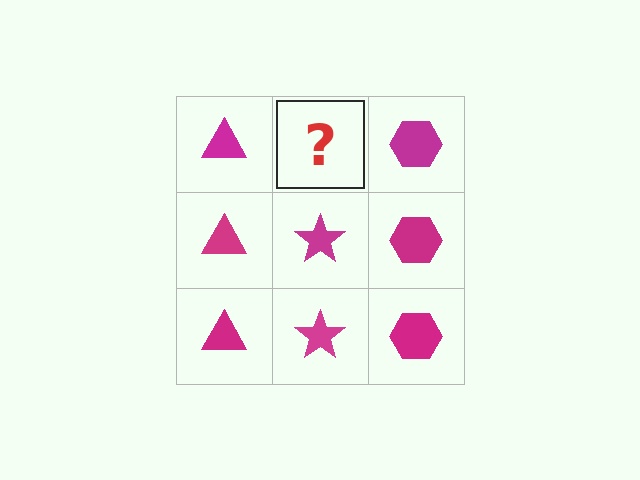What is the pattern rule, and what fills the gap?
The rule is that each column has a consistent shape. The gap should be filled with a magenta star.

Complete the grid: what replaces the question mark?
The question mark should be replaced with a magenta star.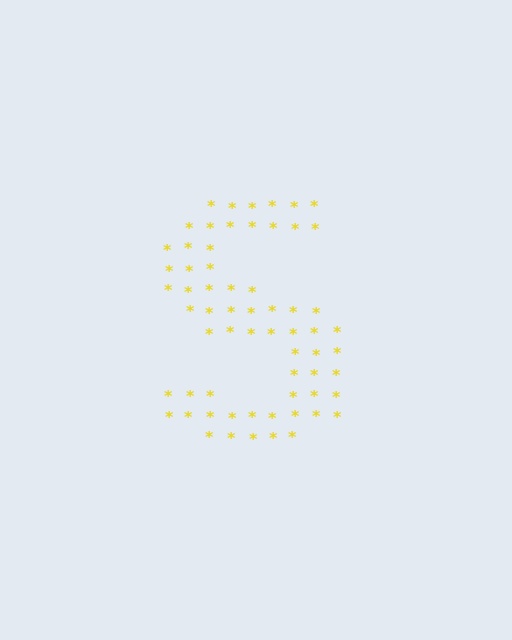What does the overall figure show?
The overall figure shows the letter S.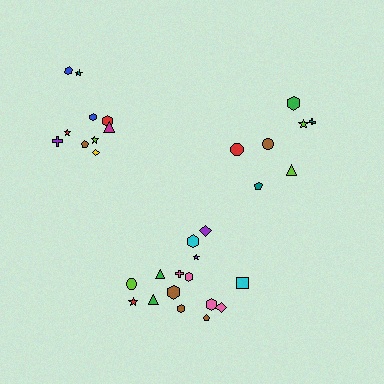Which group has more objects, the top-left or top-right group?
The top-left group.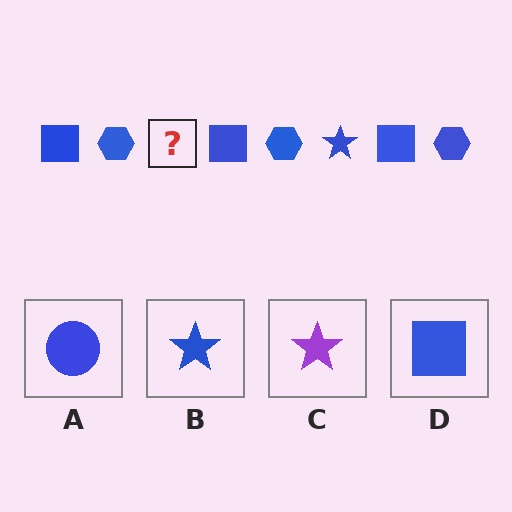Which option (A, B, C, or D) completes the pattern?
B.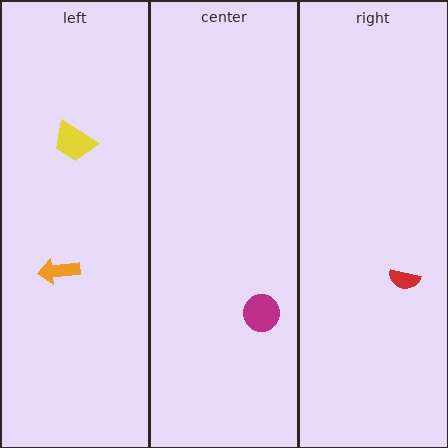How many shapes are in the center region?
1.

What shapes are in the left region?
The orange arrow, the yellow trapezoid.